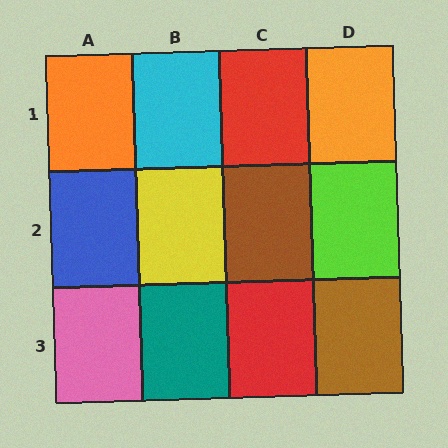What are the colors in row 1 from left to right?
Orange, cyan, red, orange.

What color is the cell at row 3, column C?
Red.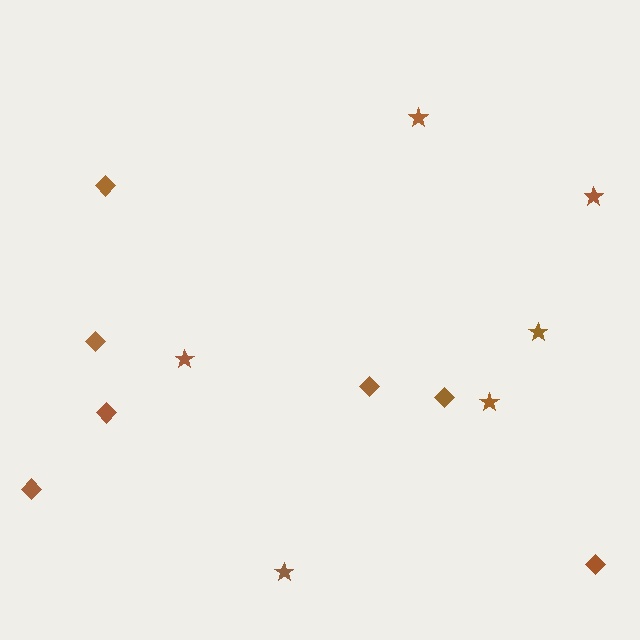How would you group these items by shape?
There are 2 groups: one group of diamonds (7) and one group of stars (6).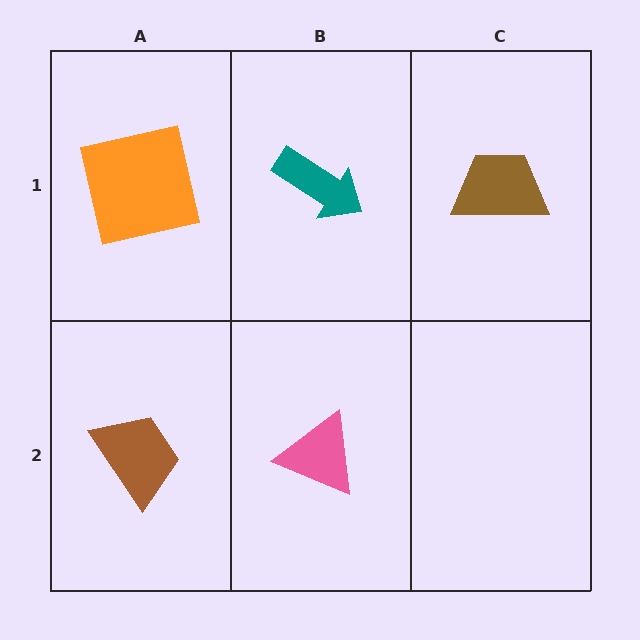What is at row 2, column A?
A brown trapezoid.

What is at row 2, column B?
A pink triangle.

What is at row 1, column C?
A brown trapezoid.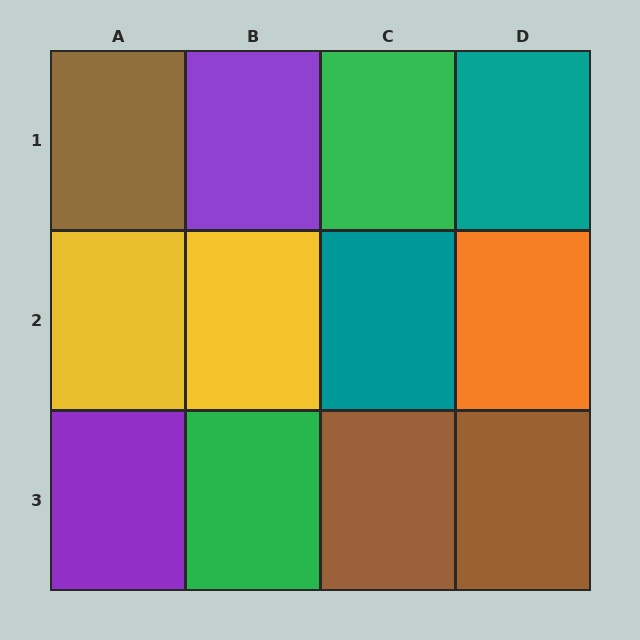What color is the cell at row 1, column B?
Purple.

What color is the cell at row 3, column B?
Green.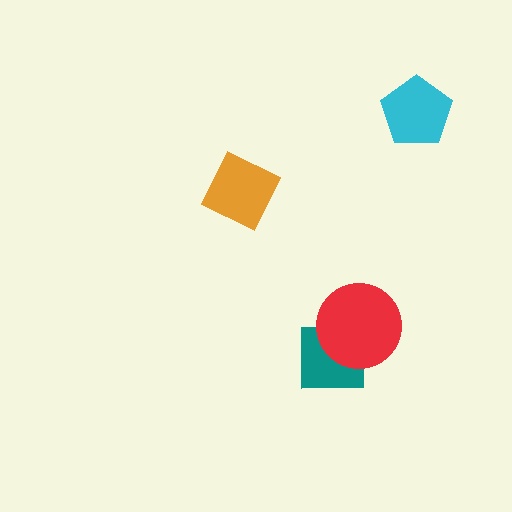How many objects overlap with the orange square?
0 objects overlap with the orange square.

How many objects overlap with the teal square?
1 object overlaps with the teal square.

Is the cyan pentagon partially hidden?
No, no other shape covers it.